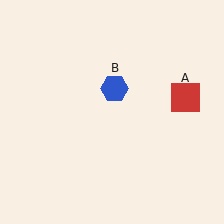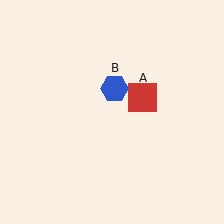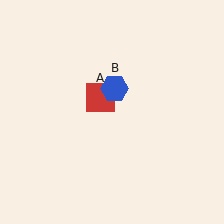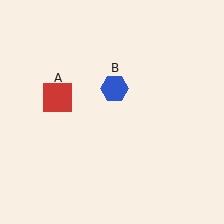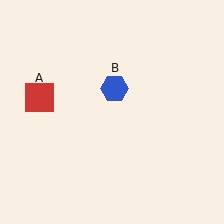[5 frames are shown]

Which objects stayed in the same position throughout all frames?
Blue hexagon (object B) remained stationary.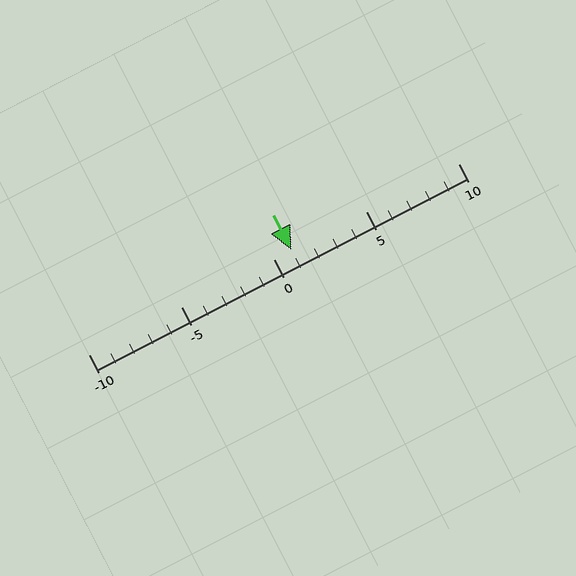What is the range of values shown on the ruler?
The ruler shows values from -10 to 10.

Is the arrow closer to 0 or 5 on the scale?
The arrow is closer to 0.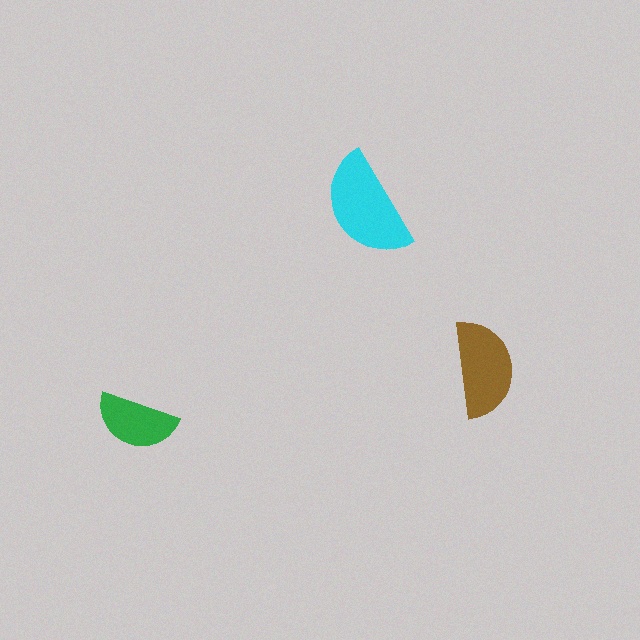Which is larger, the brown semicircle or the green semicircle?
The brown one.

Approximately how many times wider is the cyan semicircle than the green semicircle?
About 1.5 times wider.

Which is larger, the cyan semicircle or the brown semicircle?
The cyan one.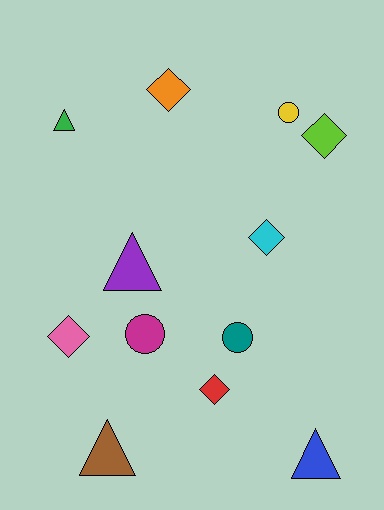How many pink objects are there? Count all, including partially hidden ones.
There is 1 pink object.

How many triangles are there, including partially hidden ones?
There are 4 triangles.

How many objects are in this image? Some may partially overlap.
There are 12 objects.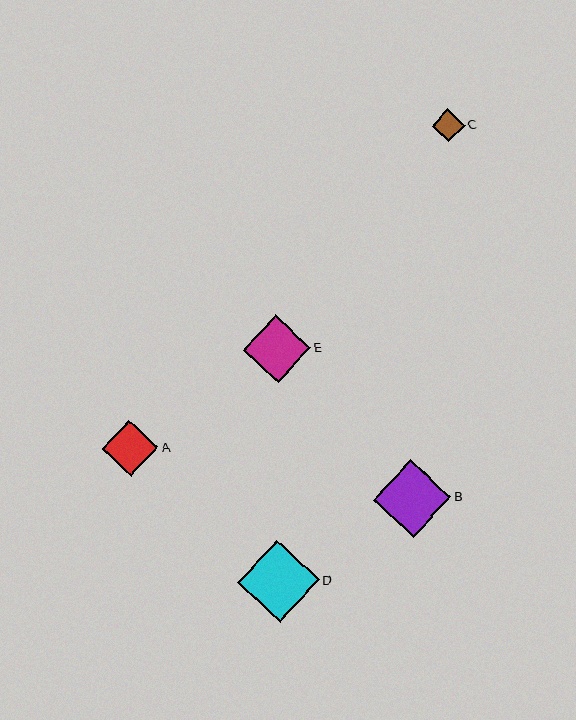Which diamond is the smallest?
Diamond C is the smallest with a size of approximately 32 pixels.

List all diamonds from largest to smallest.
From largest to smallest: D, B, E, A, C.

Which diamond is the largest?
Diamond D is the largest with a size of approximately 82 pixels.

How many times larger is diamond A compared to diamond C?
Diamond A is approximately 1.7 times the size of diamond C.